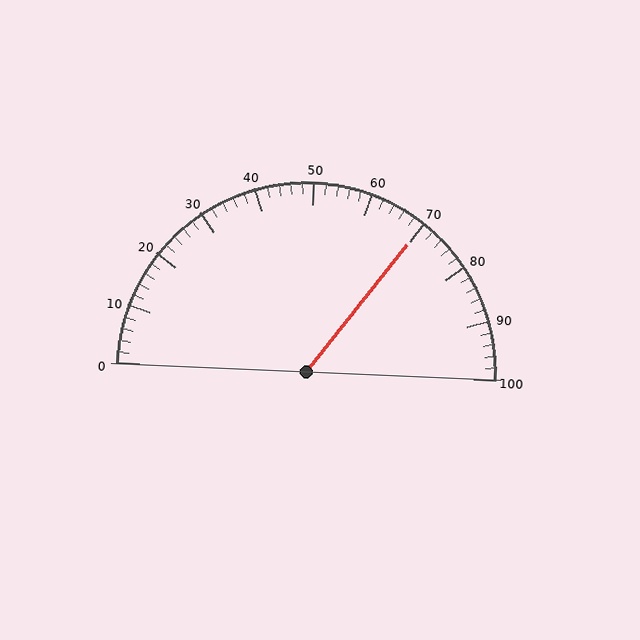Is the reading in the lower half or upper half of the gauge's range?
The reading is in the upper half of the range (0 to 100).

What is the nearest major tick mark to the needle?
The nearest major tick mark is 70.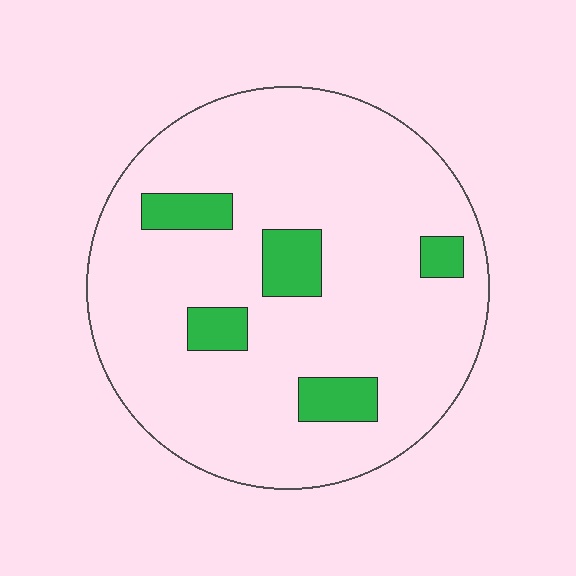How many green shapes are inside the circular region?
5.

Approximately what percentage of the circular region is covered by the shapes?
Approximately 10%.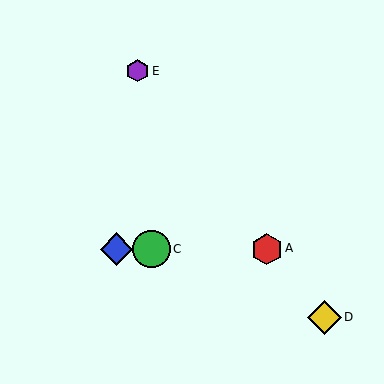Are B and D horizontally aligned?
No, B is at y≈250 and D is at y≈318.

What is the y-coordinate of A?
Object A is at y≈249.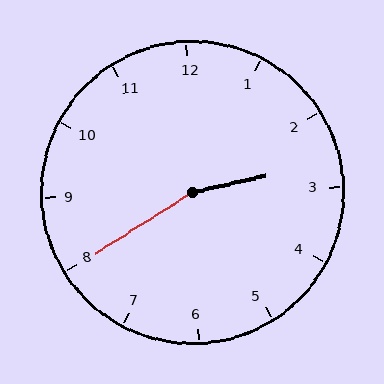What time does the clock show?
2:40.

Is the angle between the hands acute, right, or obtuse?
It is obtuse.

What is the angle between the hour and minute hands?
Approximately 160 degrees.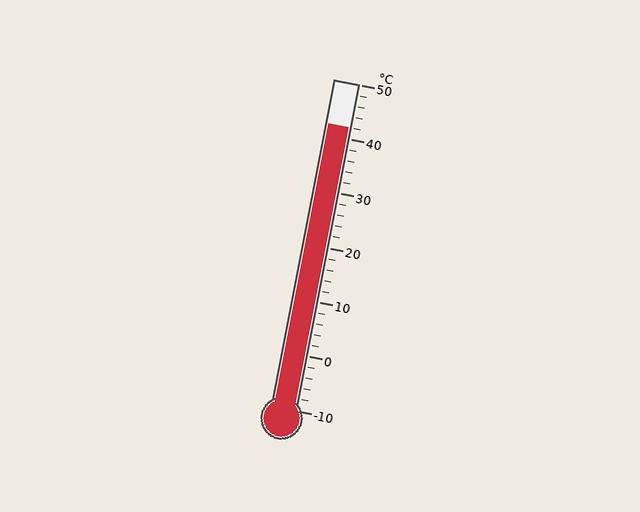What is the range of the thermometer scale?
The thermometer scale ranges from -10°C to 50°C.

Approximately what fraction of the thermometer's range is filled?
The thermometer is filled to approximately 85% of its range.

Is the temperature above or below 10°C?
The temperature is above 10°C.